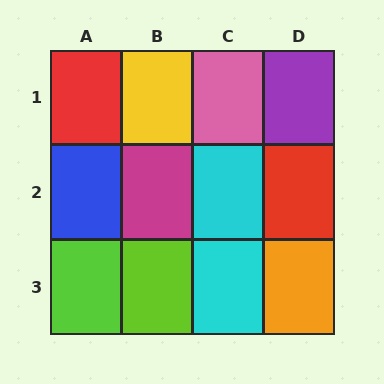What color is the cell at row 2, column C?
Cyan.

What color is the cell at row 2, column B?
Magenta.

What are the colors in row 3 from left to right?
Lime, lime, cyan, orange.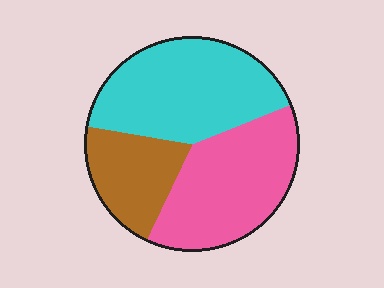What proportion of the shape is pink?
Pink covers about 40% of the shape.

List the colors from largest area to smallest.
From largest to smallest: cyan, pink, brown.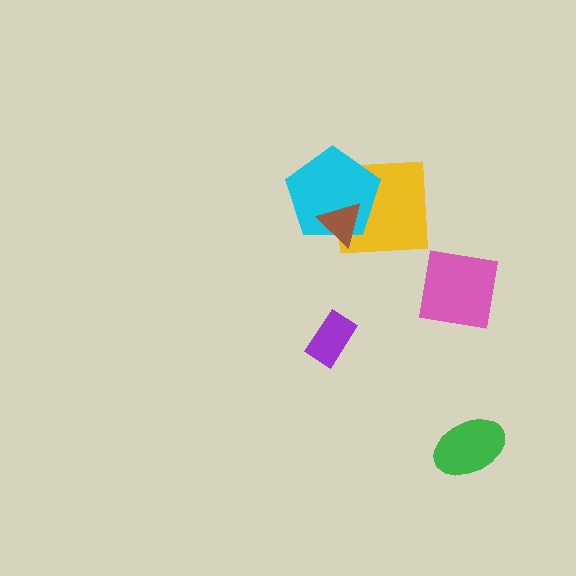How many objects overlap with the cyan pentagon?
2 objects overlap with the cyan pentagon.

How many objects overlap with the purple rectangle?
0 objects overlap with the purple rectangle.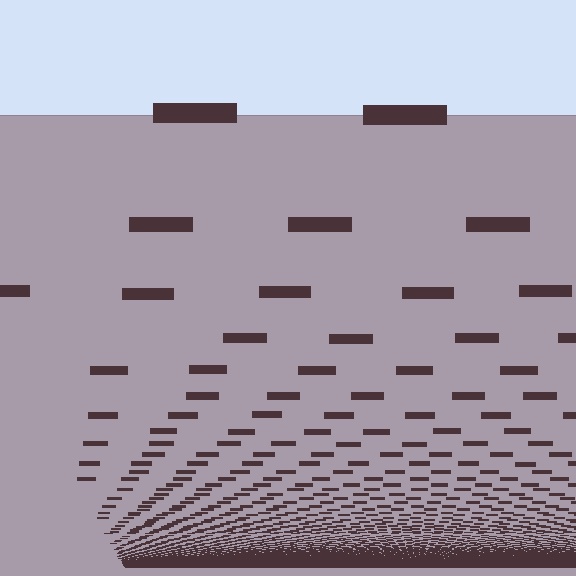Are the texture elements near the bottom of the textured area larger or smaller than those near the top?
Smaller. The gradient is inverted — elements near the bottom are smaller and denser.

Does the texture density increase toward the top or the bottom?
Density increases toward the bottom.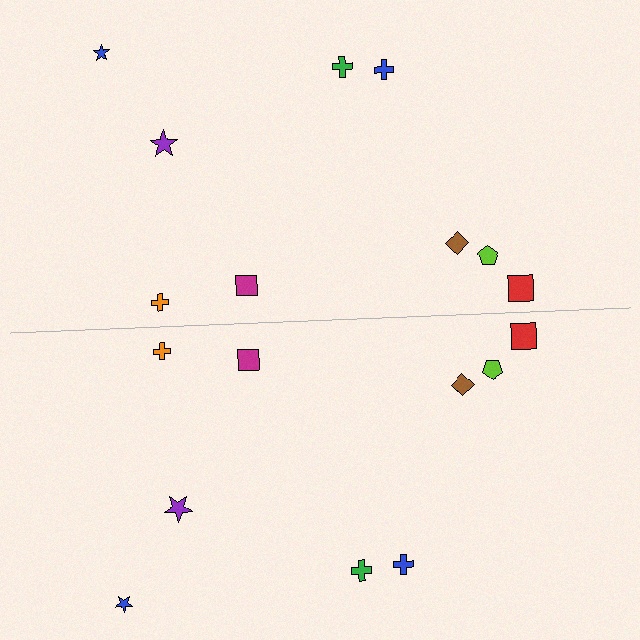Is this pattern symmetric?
Yes, this pattern has bilateral (reflection) symmetry.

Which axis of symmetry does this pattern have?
The pattern has a horizontal axis of symmetry running through the center of the image.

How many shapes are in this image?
There are 18 shapes in this image.